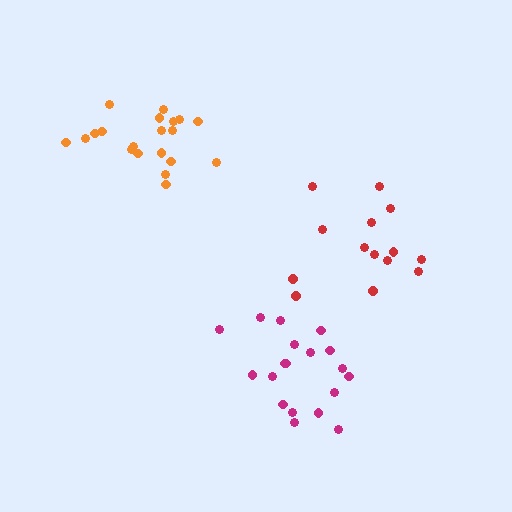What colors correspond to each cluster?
The clusters are colored: orange, magenta, red.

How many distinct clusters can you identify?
There are 3 distinct clusters.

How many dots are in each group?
Group 1: 20 dots, Group 2: 19 dots, Group 3: 14 dots (53 total).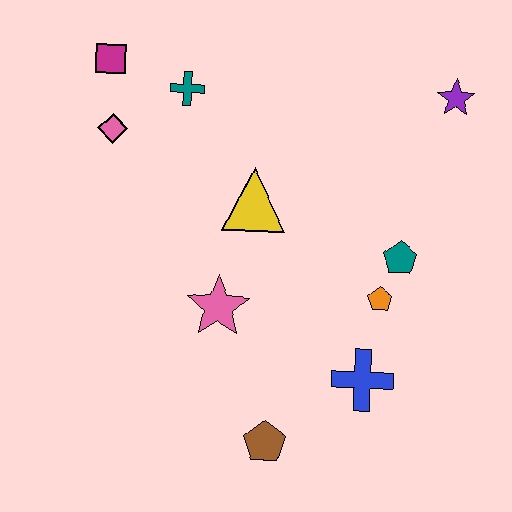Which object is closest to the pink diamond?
The magenta square is closest to the pink diamond.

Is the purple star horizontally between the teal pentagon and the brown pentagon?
No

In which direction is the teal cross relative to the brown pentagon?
The teal cross is above the brown pentagon.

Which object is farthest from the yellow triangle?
The brown pentagon is farthest from the yellow triangle.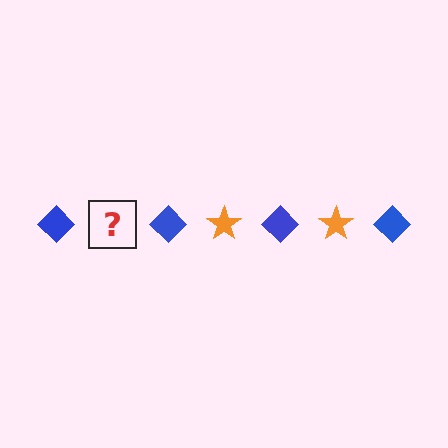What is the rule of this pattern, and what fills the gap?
The rule is that the pattern alternates between blue diamond and orange star. The gap should be filled with an orange star.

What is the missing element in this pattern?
The missing element is an orange star.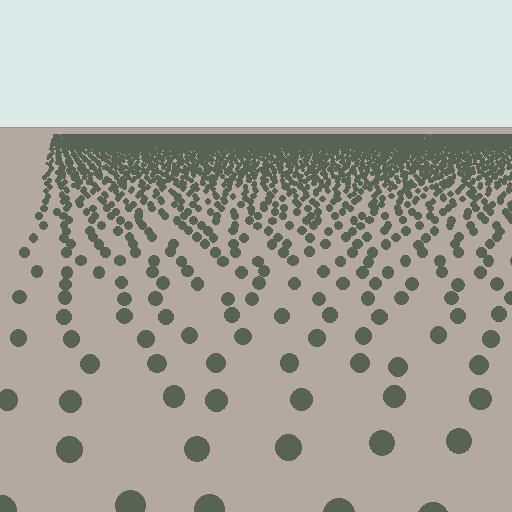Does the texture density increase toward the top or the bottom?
Density increases toward the top.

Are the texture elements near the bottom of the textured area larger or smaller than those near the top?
Larger. Near the bottom, elements are closer to the viewer and appear at a bigger on-screen size.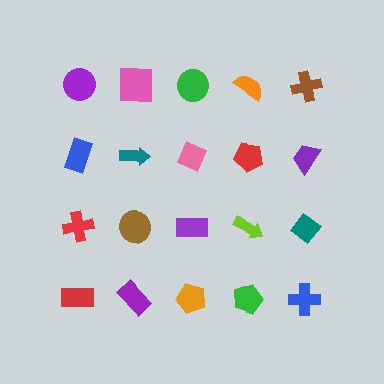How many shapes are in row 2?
5 shapes.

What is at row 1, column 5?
A brown cross.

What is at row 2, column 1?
A blue rectangle.